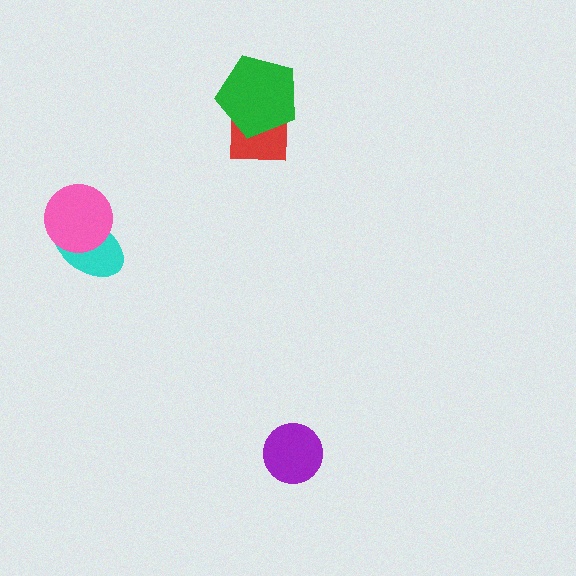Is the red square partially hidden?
Yes, it is partially covered by another shape.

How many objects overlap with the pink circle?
1 object overlaps with the pink circle.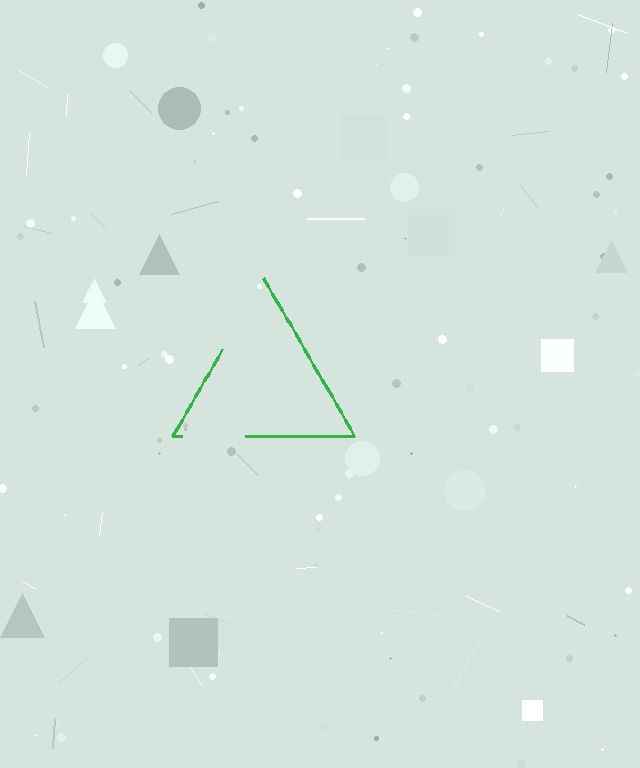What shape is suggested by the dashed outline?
The dashed outline suggests a triangle.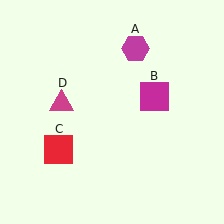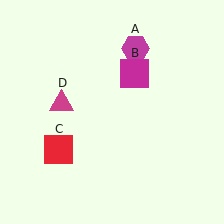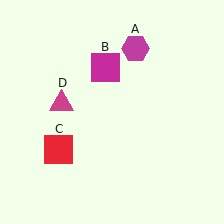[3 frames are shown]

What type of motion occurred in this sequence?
The magenta square (object B) rotated counterclockwise around the center of the scene.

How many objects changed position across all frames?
1 object changed position: magenta square (object B).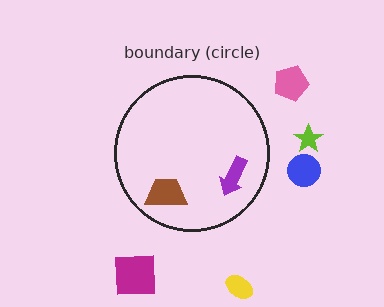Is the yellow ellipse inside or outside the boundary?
Outside.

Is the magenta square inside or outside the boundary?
Outside.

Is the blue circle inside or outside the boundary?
Outside.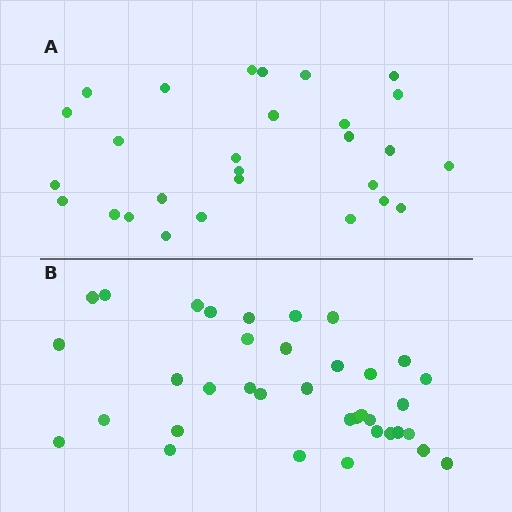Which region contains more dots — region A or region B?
Region B (the bottom region) has more dots.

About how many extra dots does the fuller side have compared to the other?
Region B has roughly 8 or so more dots than region A.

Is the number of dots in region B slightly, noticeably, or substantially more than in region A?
Region B has noticeably more, but not dramatically so. The ratio is roughly 1.3 to 1.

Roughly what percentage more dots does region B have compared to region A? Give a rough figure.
About 30% more.